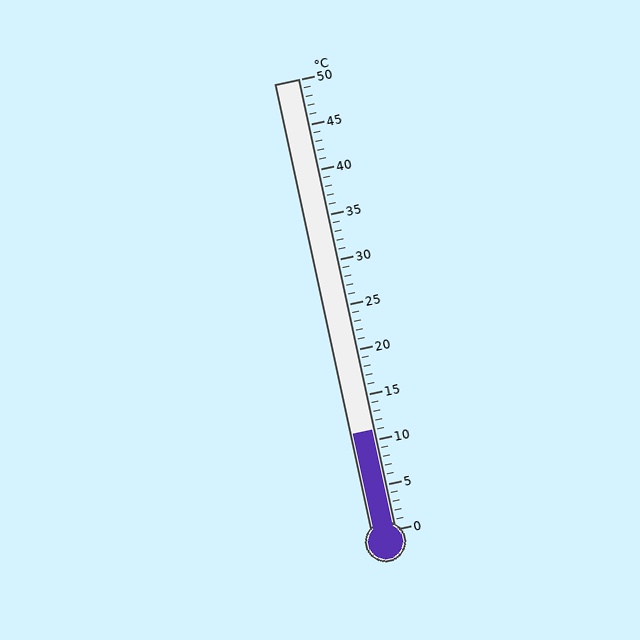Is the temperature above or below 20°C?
The temperature is below 20°C.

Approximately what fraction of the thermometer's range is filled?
The thermometer is filled to approximately 20% of its range.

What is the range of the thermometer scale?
The thermometer scale ranges from 0°C to 50°C.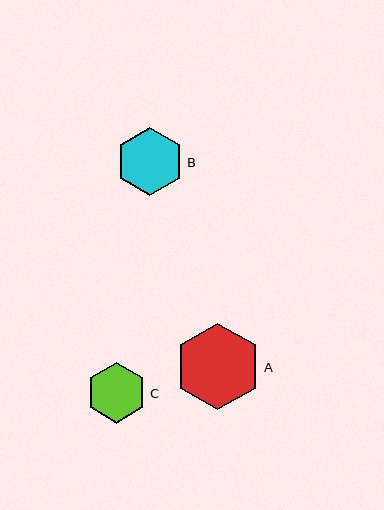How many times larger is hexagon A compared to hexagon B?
Hexagon A is approximately 1.3 times the size of hexagon B.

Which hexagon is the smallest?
Hexagon C is the smallest with a size of approximately 61 pixels.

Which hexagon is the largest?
Hexagon A is the largest with a size of approximately 87 pixels.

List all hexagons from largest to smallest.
From largest to smallest: A, B, C.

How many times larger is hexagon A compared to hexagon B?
Hexagon A is approximately 1.3 times the size of hexagon B.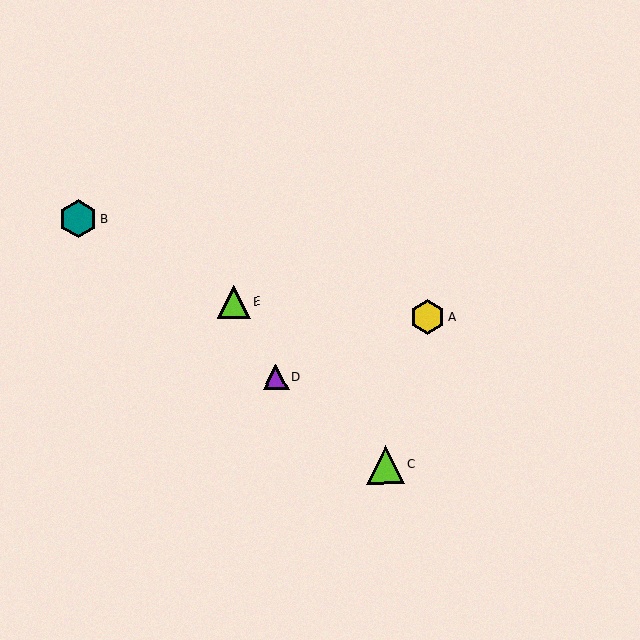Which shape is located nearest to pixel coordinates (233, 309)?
The lime triangle (labeled E) at (234, 302) is nearest to that location.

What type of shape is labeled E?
Shape E is a lime triangle.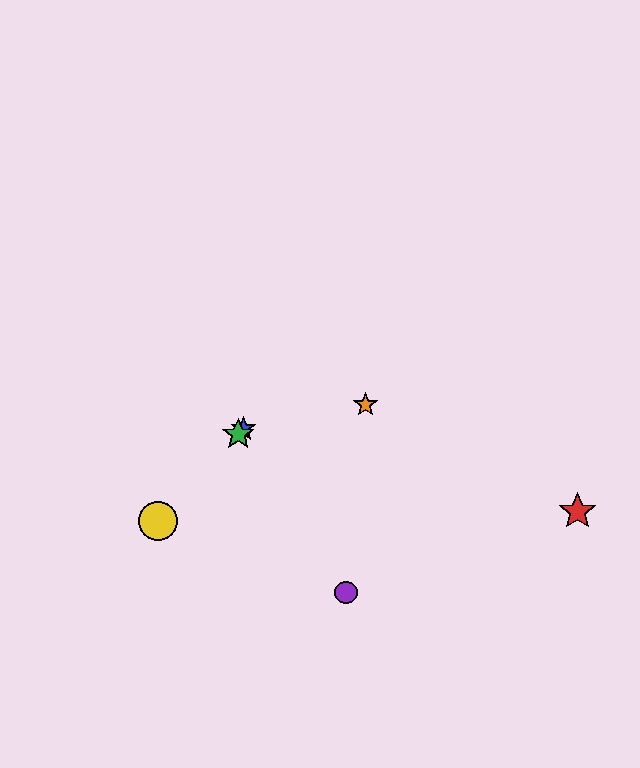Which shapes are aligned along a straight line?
The blue star, the green star, the yellow circle are aligned along a straight line.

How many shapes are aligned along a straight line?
3 shapes (the blue star, the green star, the yellow circle) are aligned along a straight line.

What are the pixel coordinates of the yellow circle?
The yellow circle is at (158, 521).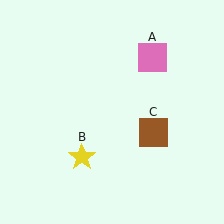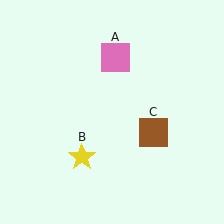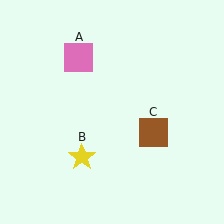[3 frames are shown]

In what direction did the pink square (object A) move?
The pink square (object A) moved left.